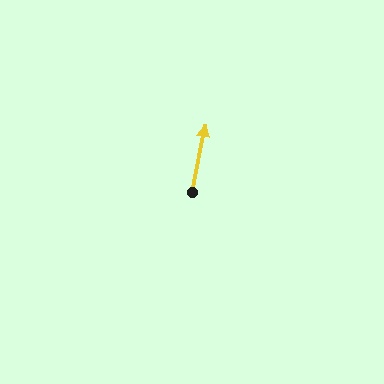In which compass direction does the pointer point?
North.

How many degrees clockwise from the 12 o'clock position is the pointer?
Approximately 11 degrees.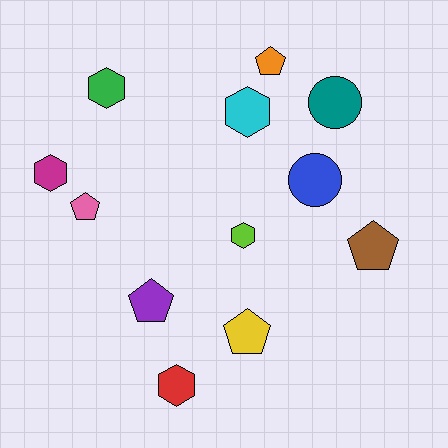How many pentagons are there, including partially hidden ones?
There are 5 pentagons.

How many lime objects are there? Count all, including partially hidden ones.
There is 1 lime object.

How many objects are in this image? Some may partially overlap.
There are 12 objects.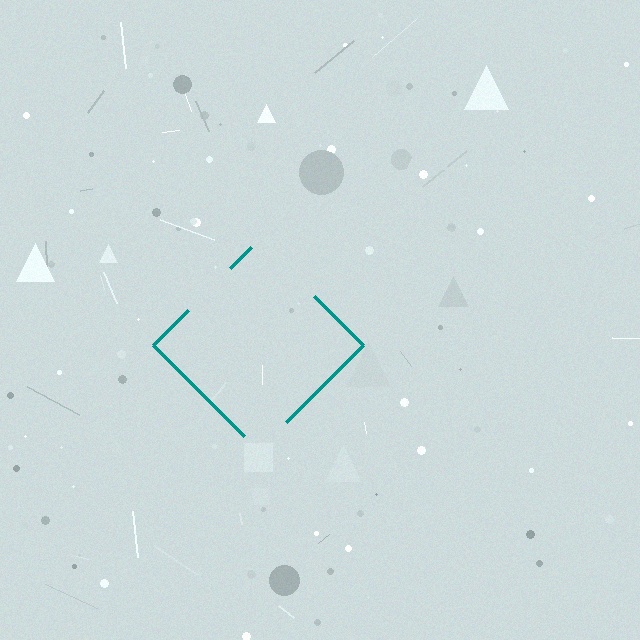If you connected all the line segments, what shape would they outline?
They would outline a diamond.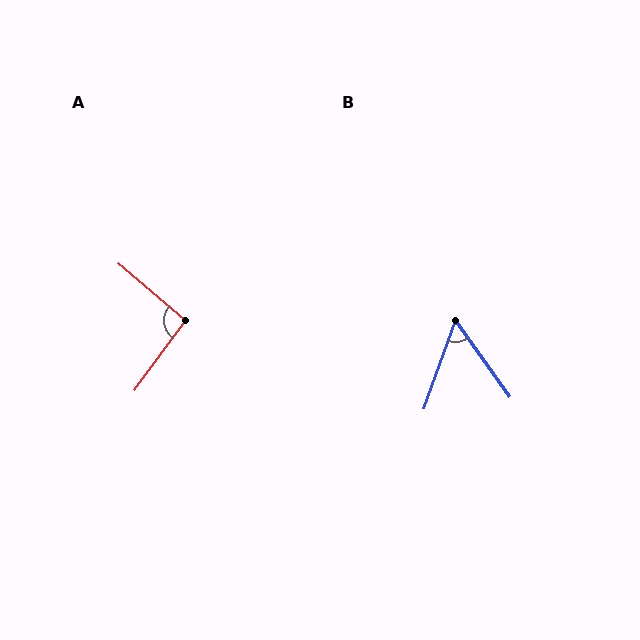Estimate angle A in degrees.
Approximately 94 degrees.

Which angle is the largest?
A, at approximately 94 degrees.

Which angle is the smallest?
B, at approximately 55 degrees.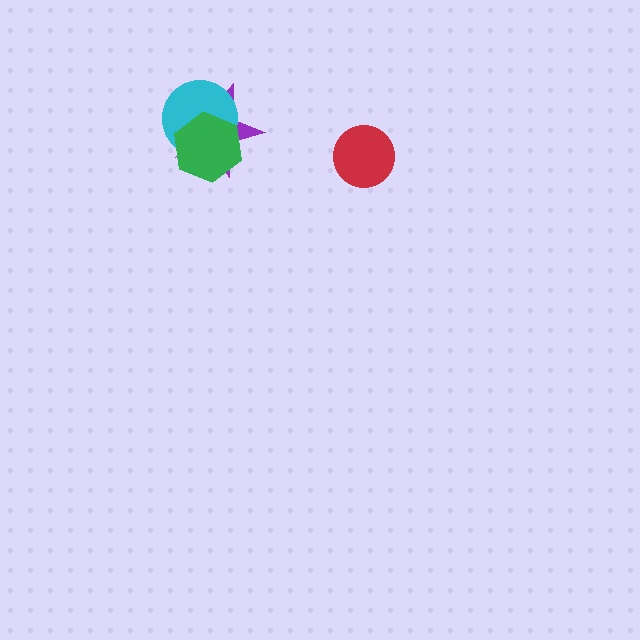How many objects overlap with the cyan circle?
2 objects overlap with the cyan circle.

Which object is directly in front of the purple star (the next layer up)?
The cyan circle is directly in front of the purple star.